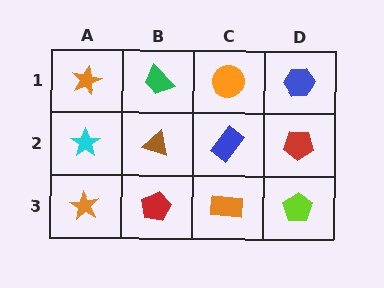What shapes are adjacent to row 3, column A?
A cyan star (row 2, column A), a red pentagon (row 3, column B).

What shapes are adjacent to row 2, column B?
A green trapezoid (row 1, column B), a red pentagon (row 3, column B), a cyan star (row 2, column A), a blue rectangle (row 2, column C).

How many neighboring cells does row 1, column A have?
2.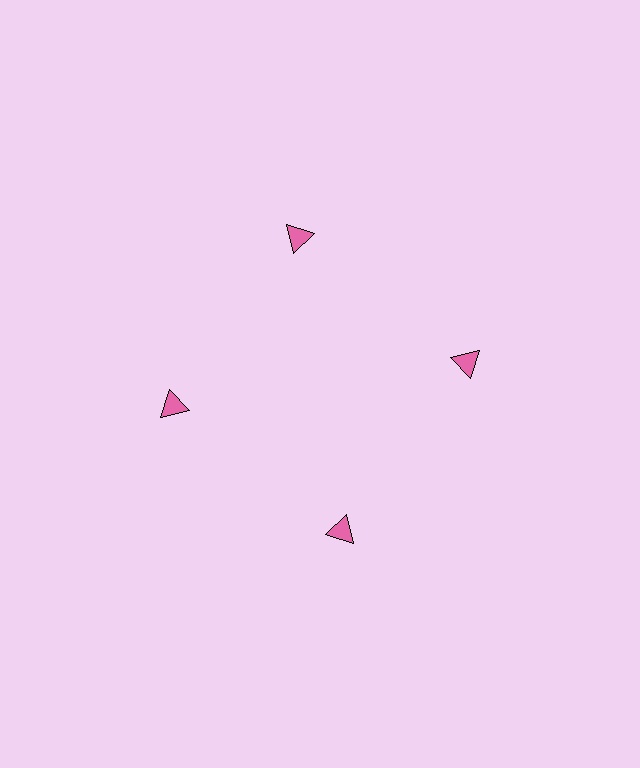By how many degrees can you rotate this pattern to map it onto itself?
The pattern maps onto itself every 90 degrees of rotation.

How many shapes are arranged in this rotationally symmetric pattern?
There are 4 shapes, arranged in 4 groups of 1.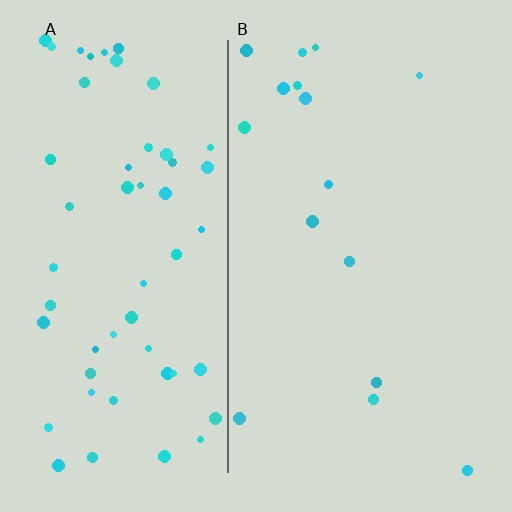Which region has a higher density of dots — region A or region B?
A (the left).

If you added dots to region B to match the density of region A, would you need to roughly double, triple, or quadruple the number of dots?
Approximately quadruple.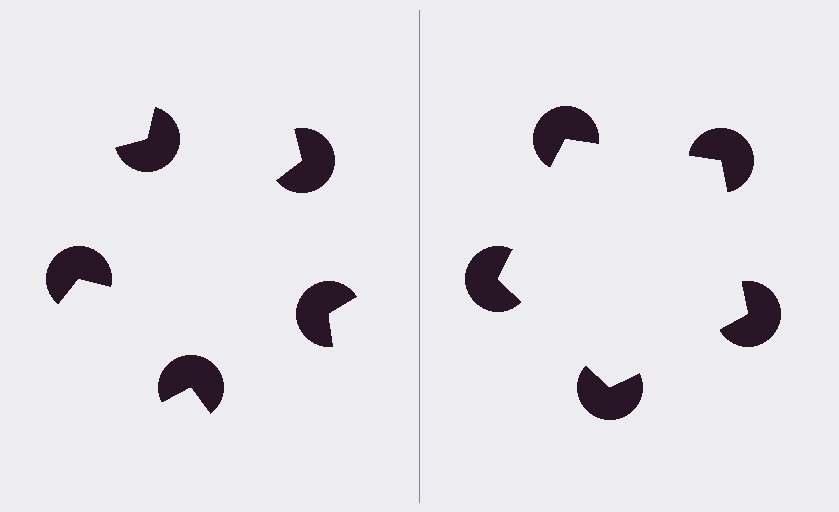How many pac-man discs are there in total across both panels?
10 — 5 on each side.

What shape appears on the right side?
An illusory pentagon.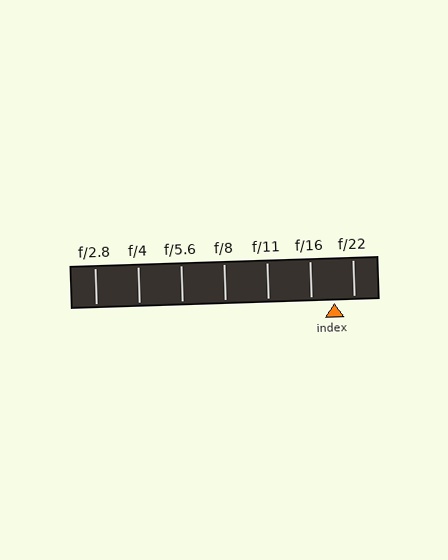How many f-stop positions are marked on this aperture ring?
There are 7 f-stop positions marked.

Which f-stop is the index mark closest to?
The index mark is closest to f/22.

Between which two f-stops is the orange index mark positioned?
The index mark is between f/16 and f/22.